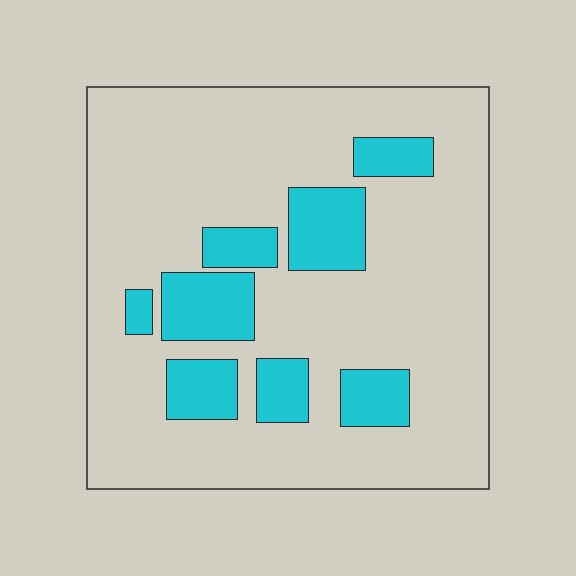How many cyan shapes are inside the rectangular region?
8.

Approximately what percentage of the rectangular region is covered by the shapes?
Approximately 20%.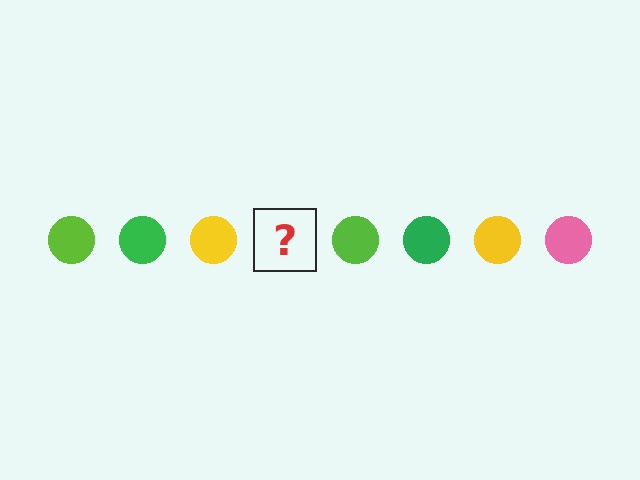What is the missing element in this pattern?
The missing element is a pink circle.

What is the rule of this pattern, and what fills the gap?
The rule is that the pattern cycles through lime, green, yellow, pink circles. The gap should be filled with a pink circle.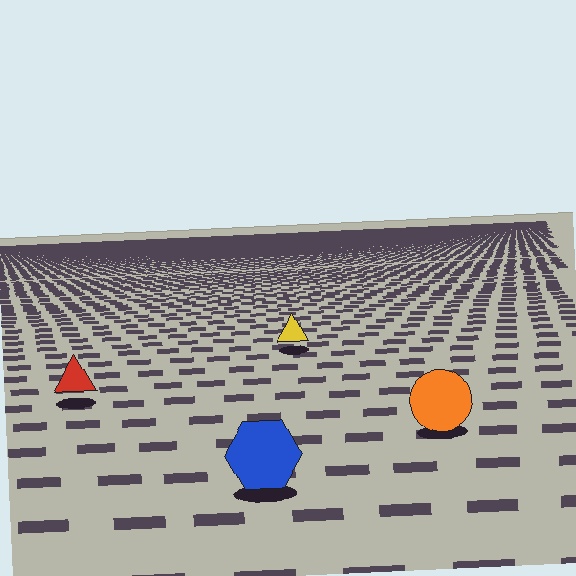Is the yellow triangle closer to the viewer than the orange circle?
No. The orange circle is closer — you can tell from the texture gradient: the ground texture is coarser near it.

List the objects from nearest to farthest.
From nearest to farthest: the blue hexagon, the orange circle, the red triangle, the yellow triangle.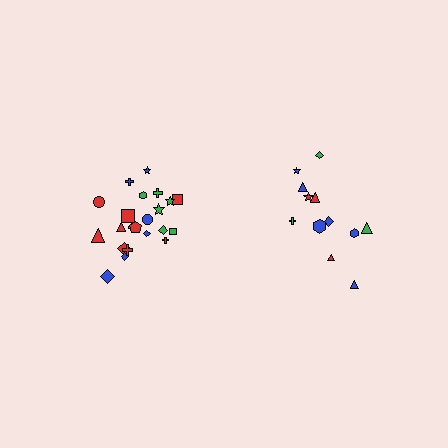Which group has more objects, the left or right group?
The left group.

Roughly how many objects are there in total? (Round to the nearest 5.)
Roughly 35 objects in total.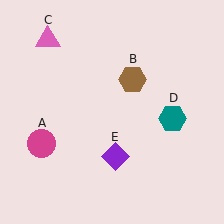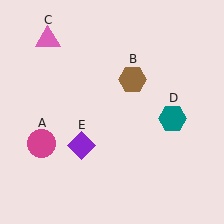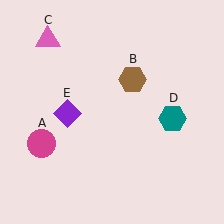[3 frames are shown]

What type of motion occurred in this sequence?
The purple diamond (object E) rotated clockwise around the center of the scene.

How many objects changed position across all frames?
1 object changed position: purple diamond (object E).